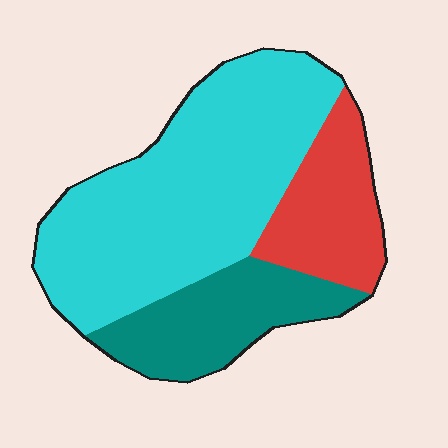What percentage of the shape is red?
Red takes up about one fifth (1/5) of the shape.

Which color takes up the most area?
Cyan, at roughly 60%.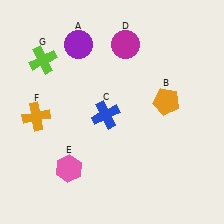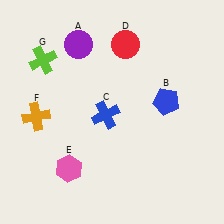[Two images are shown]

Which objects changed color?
B changed from orange to blue. D changed from magenta to red.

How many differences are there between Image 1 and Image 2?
There are 2 differences between the two images.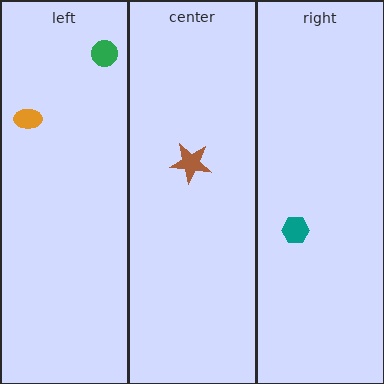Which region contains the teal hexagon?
The right region.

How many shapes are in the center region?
1.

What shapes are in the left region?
The green circle, the orange ellipse.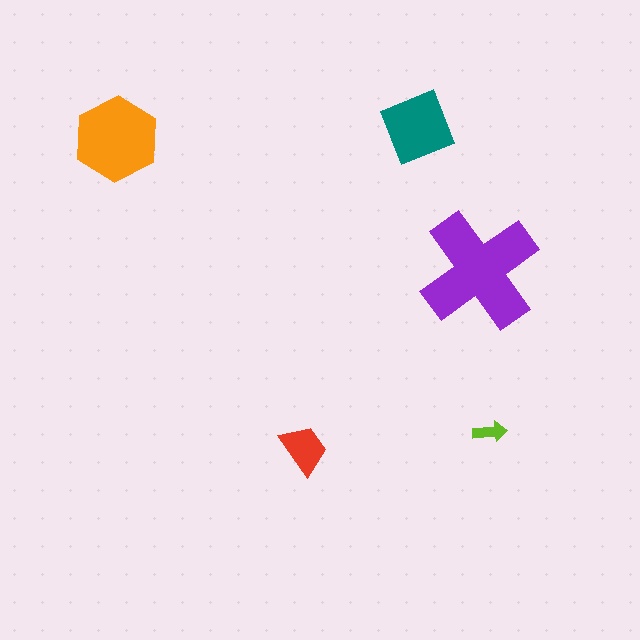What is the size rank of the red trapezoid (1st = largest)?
4th.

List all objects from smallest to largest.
The lime arrow, the red trapezoid, the teal square, the orange hexagon, the purple cross.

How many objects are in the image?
There are 5 objects in the image.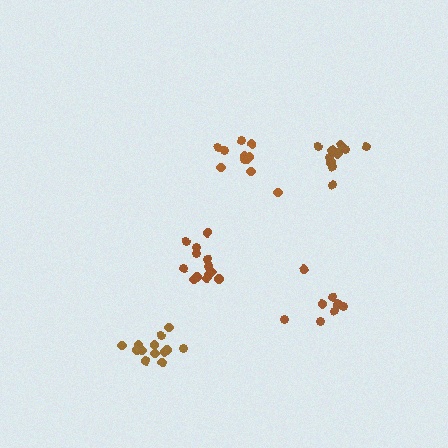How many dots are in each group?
Group 1: 8 dots, Group 2: 13 dots, Group 3: 11 dots, Group 4: 11 dots, Group 5: 13 dots (56 total).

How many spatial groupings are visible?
There are 5 spatial groupings.